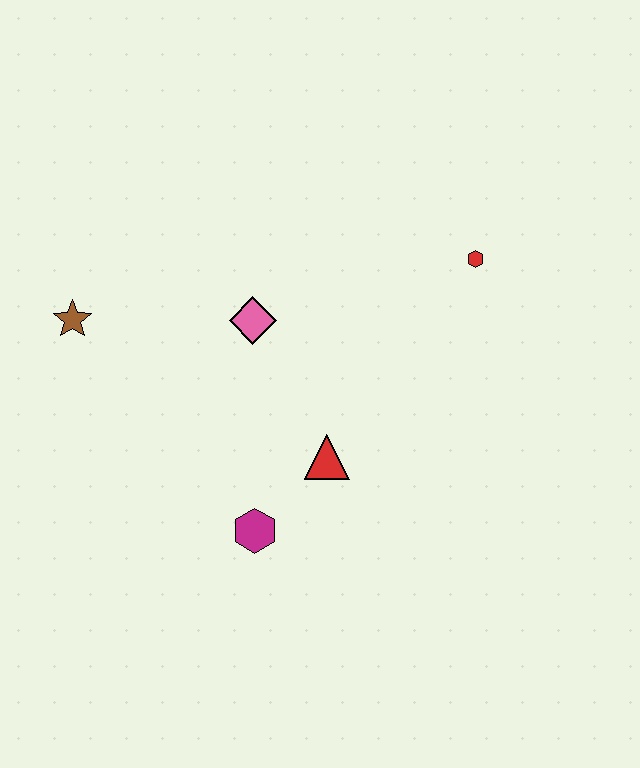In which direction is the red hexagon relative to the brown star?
The red hexagon is to the right of the brown star.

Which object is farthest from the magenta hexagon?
The red hexagon is farthest from the magenta hexagon.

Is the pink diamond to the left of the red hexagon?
Yes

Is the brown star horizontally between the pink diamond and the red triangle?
No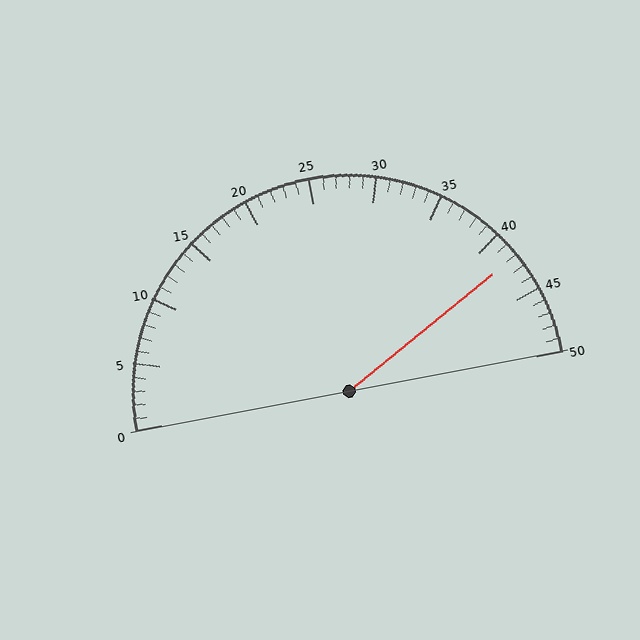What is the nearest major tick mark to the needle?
The nearest major tick mark is 40.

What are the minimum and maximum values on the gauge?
The gauge ranges from 0 to 50.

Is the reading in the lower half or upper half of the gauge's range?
The reading is in the upper half of the range (0 to 50).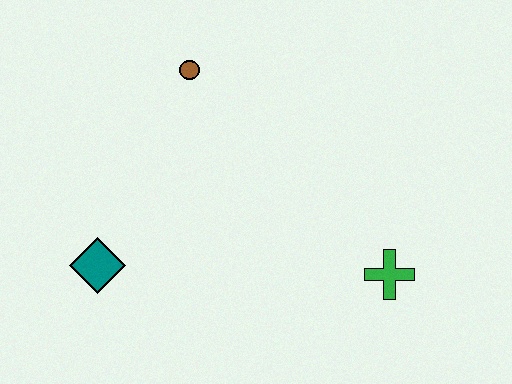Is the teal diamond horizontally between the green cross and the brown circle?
No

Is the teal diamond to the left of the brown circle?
Yes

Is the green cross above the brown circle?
No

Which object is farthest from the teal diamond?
The green cross is farthest from the teal diamond.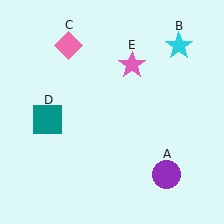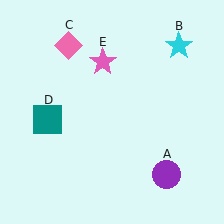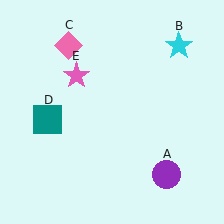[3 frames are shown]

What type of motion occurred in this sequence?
The pink star (object E) rotated counterclockwise around the center of the scene.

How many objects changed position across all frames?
1 object changed position: pink star (object E).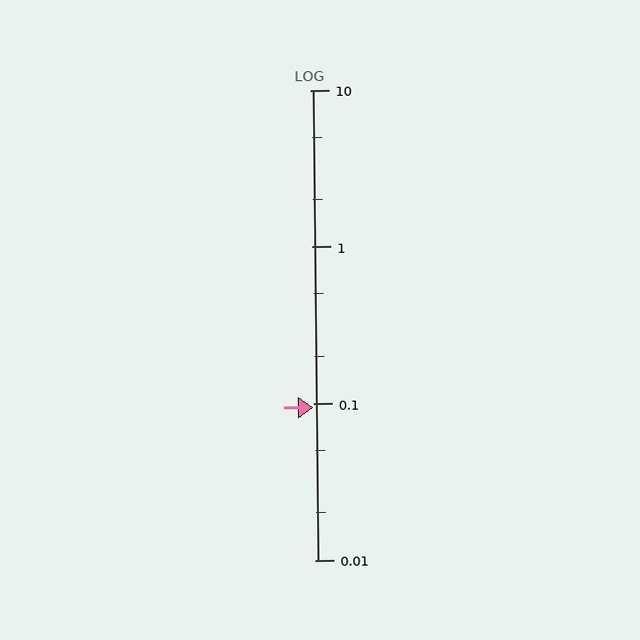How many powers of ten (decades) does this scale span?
The scale spans 3 decades, from 0.01 to 10.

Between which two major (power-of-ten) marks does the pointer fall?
The pointer is between 0.01 and 0.1.